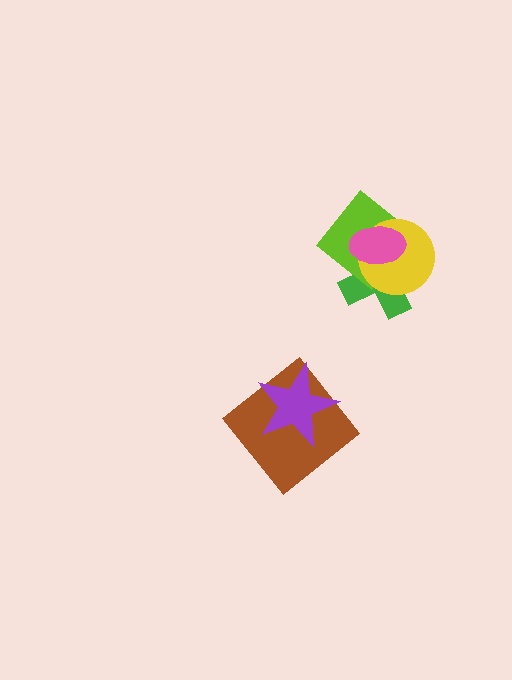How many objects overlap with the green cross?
3 objects overlap with the green cross.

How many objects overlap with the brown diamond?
1 object overlaps with the brown diamond.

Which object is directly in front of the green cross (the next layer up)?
The lime diamond is directly in front of the green cross.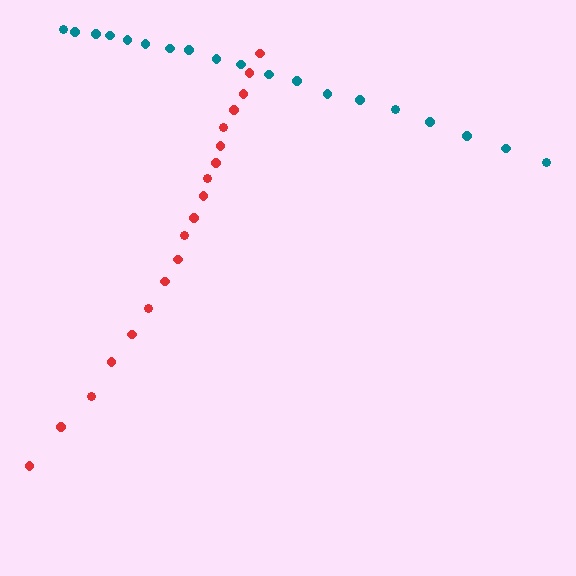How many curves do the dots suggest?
There are 2 distinct paths.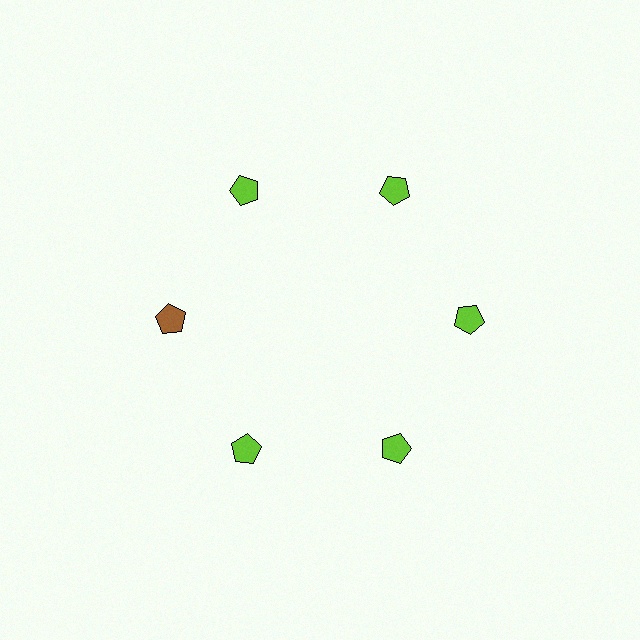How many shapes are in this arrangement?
There are 6 shapes arranged in a ring pattern.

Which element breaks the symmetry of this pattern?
The brown pentagon at roughly the 9 o'clock position breaks the symmetry. All other shapes are lime pentagons.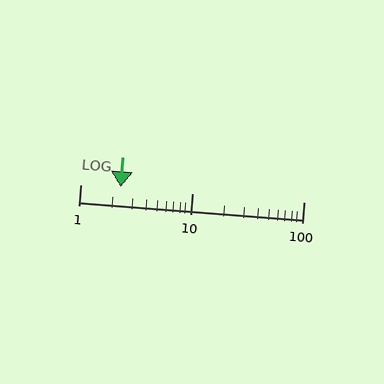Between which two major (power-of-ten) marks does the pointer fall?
The pointer is between 1 and 10.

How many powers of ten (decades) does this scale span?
The scale spans 2 decades, from 1 to 100.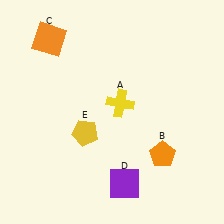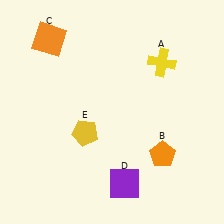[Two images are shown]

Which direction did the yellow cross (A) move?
The yellow cross (A) moved right.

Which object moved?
The yellow cross (A) moved right.